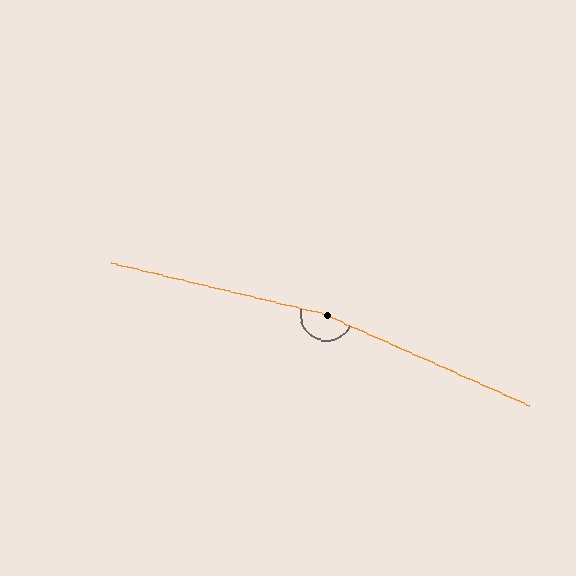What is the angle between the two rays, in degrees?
Approximately 169 degrees.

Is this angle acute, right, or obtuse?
It is obtuse.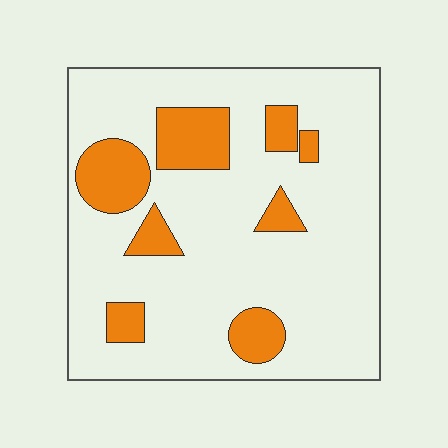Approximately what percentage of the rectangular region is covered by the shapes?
Approximately 20%.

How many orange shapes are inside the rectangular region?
8.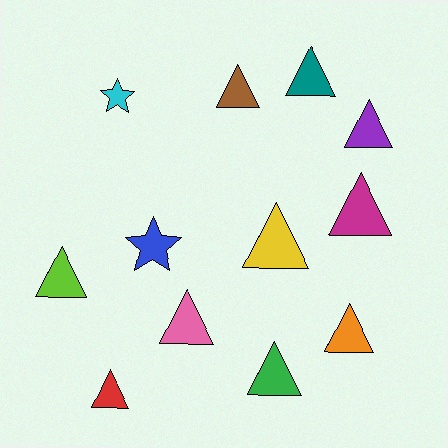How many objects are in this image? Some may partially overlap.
There are 12 objects.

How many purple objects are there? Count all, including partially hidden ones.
There is 1 purple object.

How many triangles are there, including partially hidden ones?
There are 10 triangles.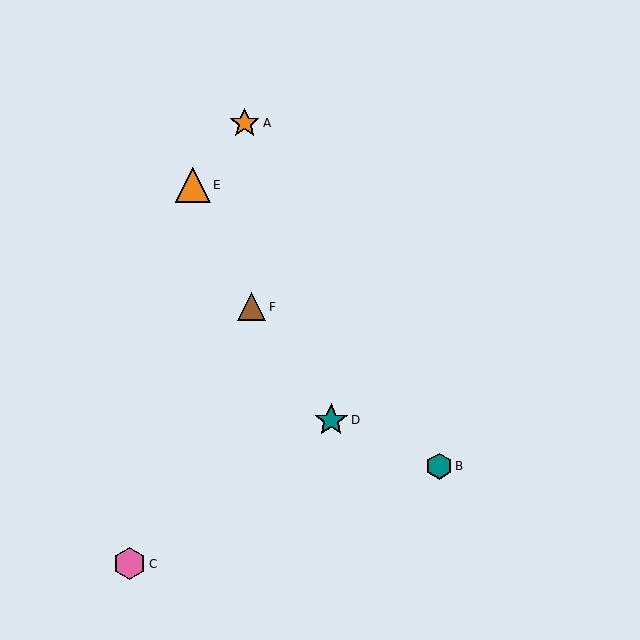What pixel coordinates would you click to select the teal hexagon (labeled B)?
Click at (439, 466) to select the teal hexagon B.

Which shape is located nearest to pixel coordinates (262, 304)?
The brown triangle (labeled F) at (251, 307) is nearest to that location.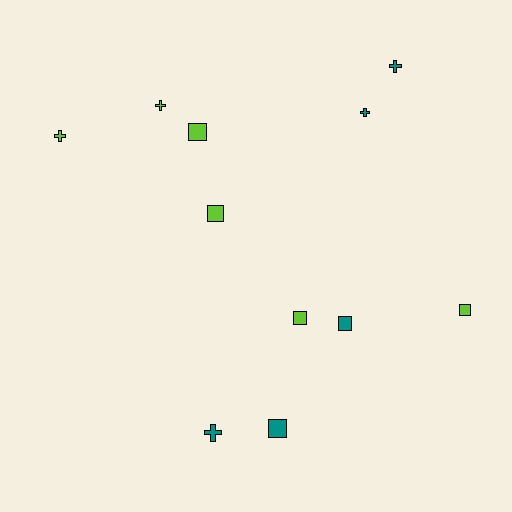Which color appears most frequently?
Lime, with 6 objects.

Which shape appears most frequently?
Square, with 6 objects.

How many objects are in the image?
There are 11 objects.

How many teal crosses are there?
There are 3 teal crosses.